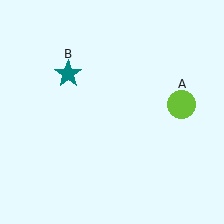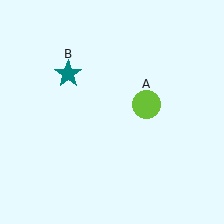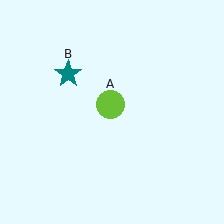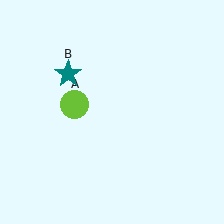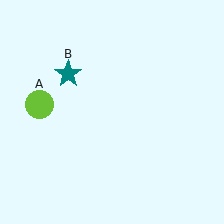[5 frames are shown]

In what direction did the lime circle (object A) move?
The lime circle (object A) moved left.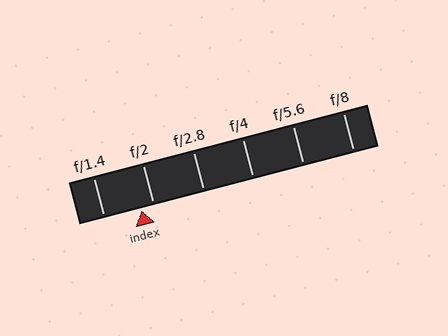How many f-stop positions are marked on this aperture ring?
There are 6 f-stop positions marked.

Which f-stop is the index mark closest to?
The index mark is closest to f/2.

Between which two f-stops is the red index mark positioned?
The index mark is between f/1.4 and f/2.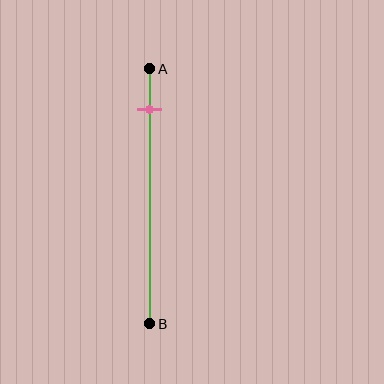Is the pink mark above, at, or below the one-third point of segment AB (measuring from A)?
The pink mark is above the one-third point of segment AB.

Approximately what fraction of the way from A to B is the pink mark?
The pink mark is approximately 15% of the way from A to B.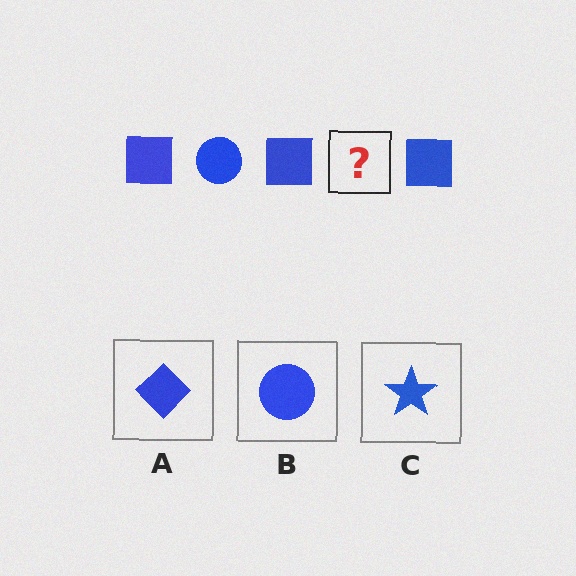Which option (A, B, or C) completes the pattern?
B.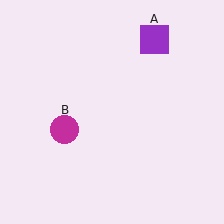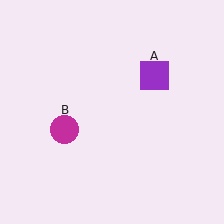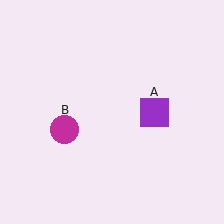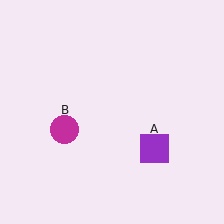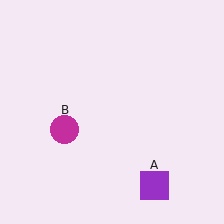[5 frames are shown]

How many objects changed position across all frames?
1 object changed position: purple square (object A).